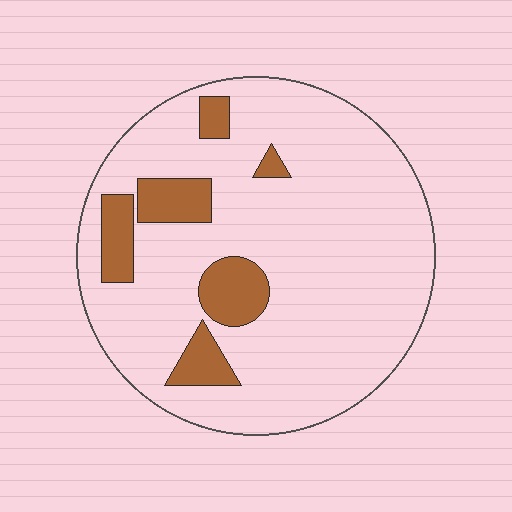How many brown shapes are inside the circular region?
6.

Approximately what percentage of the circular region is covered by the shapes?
Approximately 15%.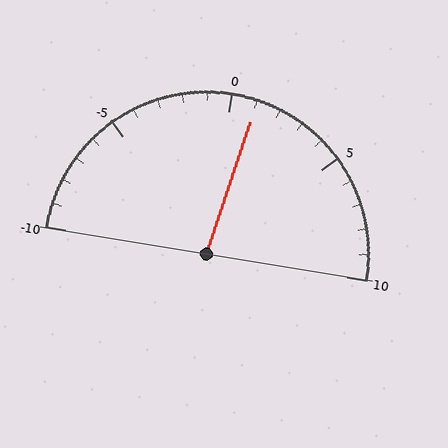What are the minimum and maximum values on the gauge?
The gauge ranges from -10 to 10.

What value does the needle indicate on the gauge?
The needle indicates approximately 1.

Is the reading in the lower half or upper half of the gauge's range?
The reading is in the upper half of the range (-10 to 10).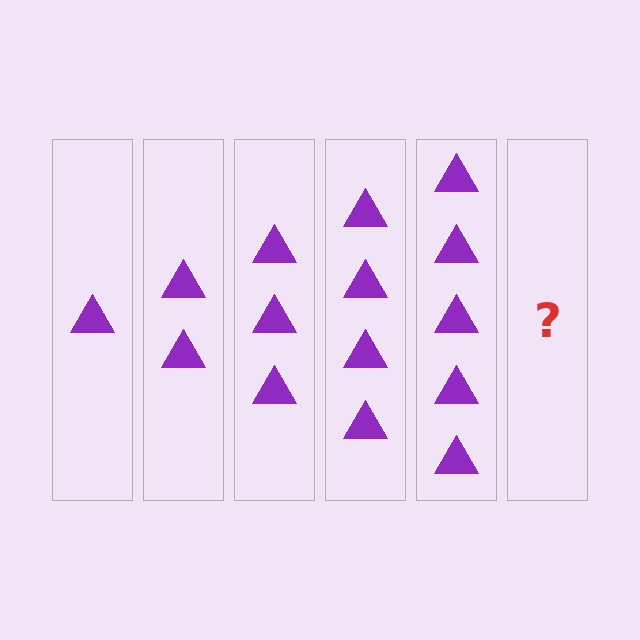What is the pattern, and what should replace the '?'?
The pattern is that each step adds one more triangle. The '?' should be 6 triangles.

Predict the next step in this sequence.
The next step is 6 triangles.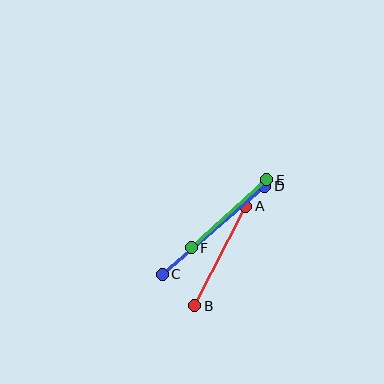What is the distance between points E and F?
The distance is approximately 101 pixels.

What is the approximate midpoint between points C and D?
The midpoint is at approximately (213, 230) pixels.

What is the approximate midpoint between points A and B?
The midpoint is at approximately (220, 256) pixels.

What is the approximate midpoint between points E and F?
The midpoint is at approximately (229, 214) pixels.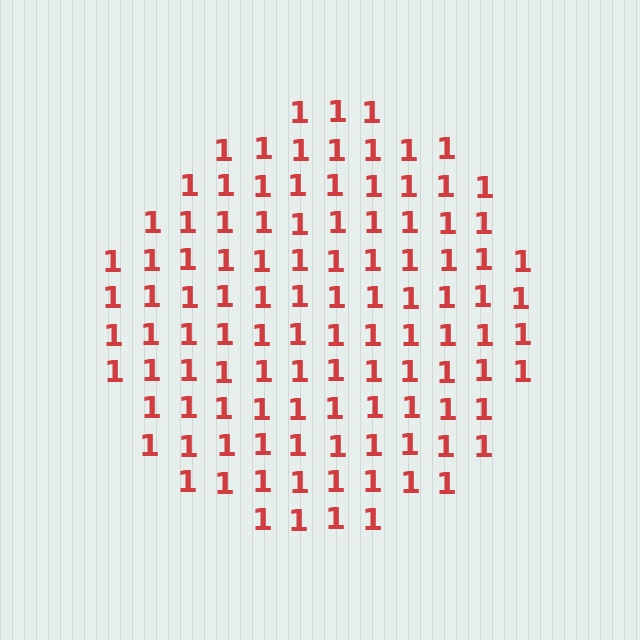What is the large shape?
The large shape is a circle.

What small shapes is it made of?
It is made of small digit 1's.